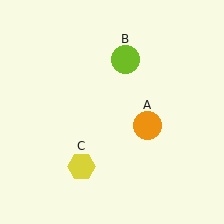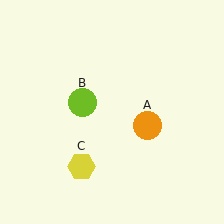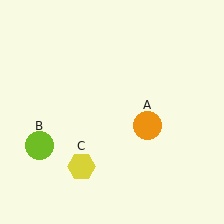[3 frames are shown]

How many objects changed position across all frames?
1 object changed position: lime circle (object B).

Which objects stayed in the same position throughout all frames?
Orange circle (object A) and yellow hexagon (object C) remained stationary.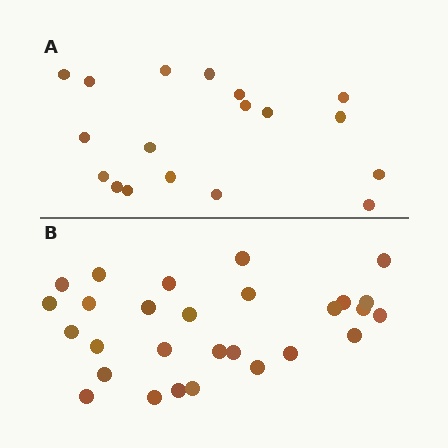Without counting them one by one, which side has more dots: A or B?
Region B (the bottom region) has more dots.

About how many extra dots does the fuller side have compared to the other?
Region B has roughly 10 or so more dots than region A.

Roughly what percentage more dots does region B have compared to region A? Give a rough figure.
About 55% more.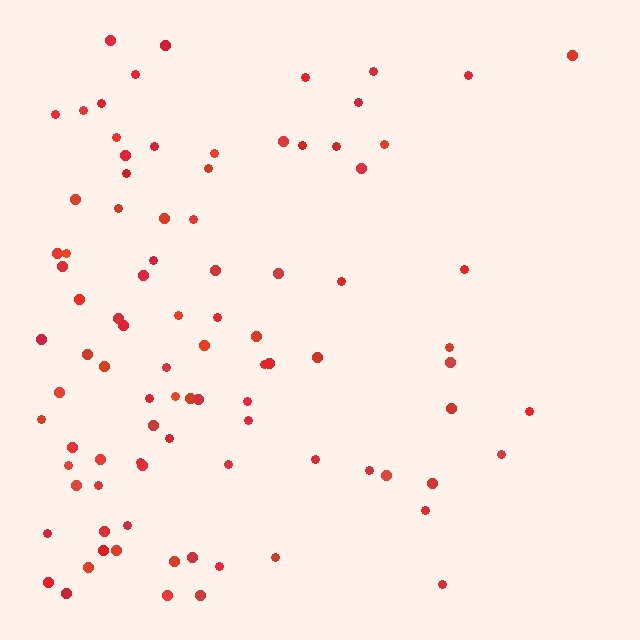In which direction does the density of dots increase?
From right to left, with the left side densest.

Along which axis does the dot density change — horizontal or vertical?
Horizontal.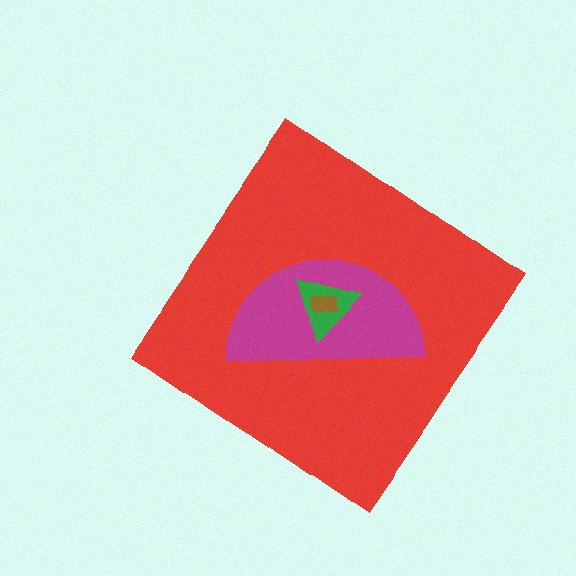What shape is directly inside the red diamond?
The magenta semicircle.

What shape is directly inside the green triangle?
The brown rectangle.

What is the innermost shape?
The brown rectangle.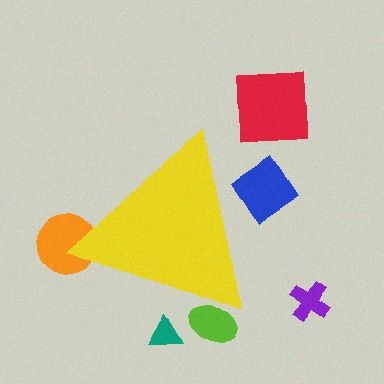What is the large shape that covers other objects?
A yellow triangle.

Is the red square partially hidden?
No, the red square is fully visible.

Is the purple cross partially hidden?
No, the purple cross is fully visible.